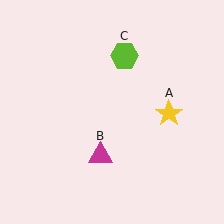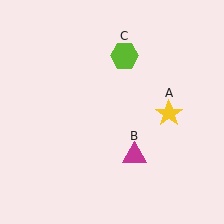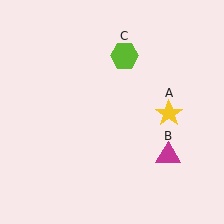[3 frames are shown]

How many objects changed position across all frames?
1 object changed position: magenta triangle (object B).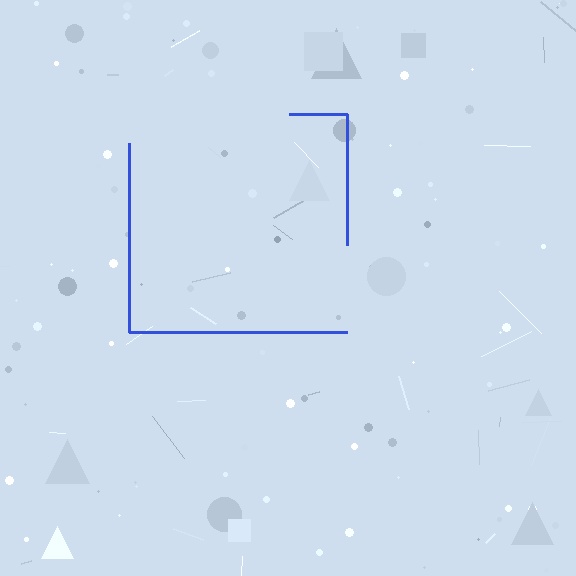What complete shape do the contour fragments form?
The contour fragments form a square.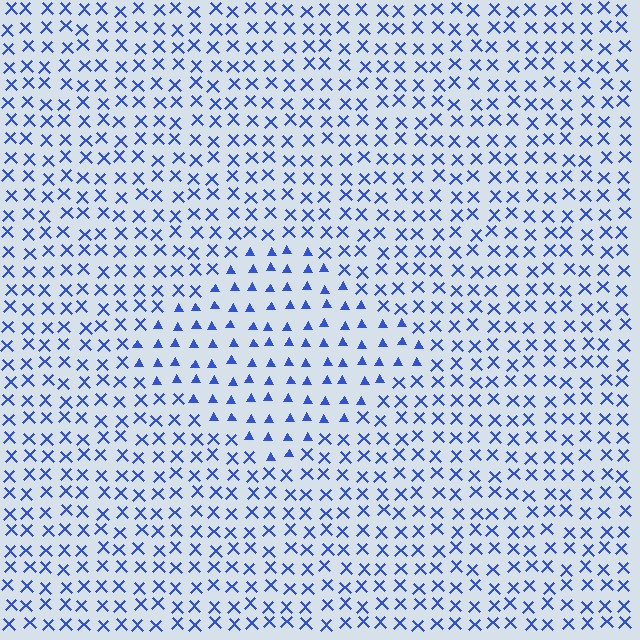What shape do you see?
I see a diamond.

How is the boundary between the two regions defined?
The boundary is defined by a change in element shape: triangles inside vs. X marks outside. All elements share the same color and spacing.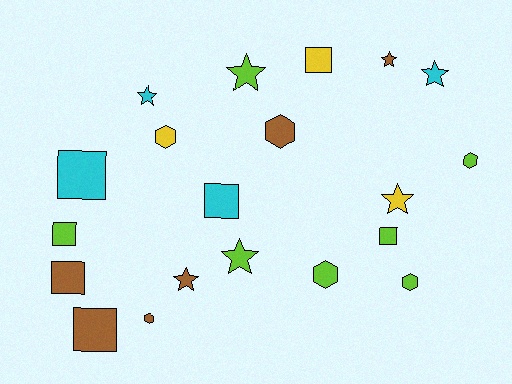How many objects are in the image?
There are 20 objects.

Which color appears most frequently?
Lime, with 7 objects.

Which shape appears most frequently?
Star, with 7 objects.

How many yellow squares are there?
There is 1 yellow square.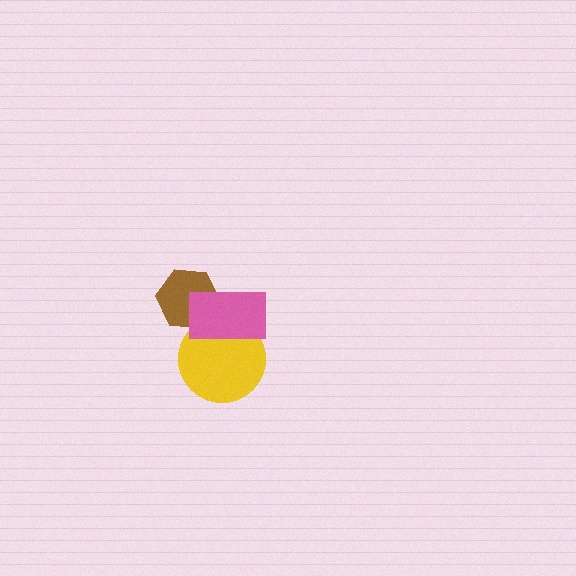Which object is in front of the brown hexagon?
The pink rectangle is in front of the brown hexagon.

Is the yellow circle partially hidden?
Yes, it is partially covered by another shape.